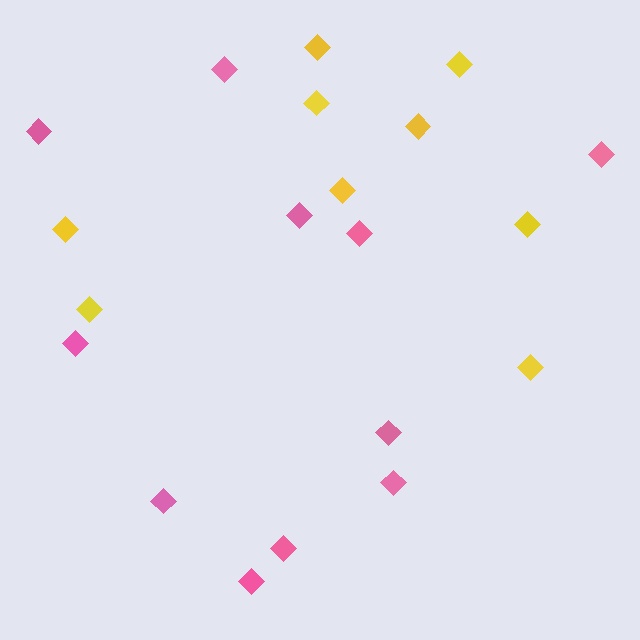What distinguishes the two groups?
There are 2 groups: one group of pink diamonds (11) and one group of yellow diamonds (9).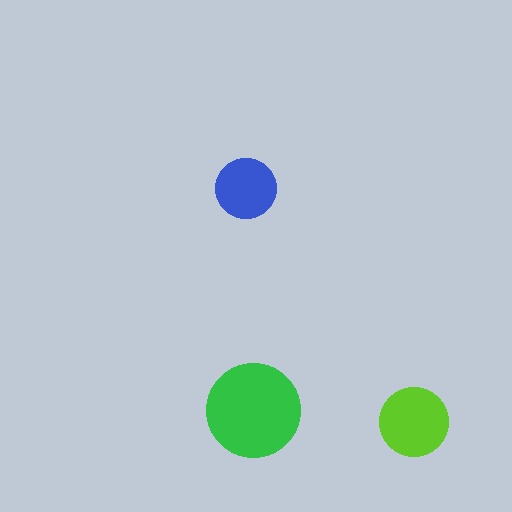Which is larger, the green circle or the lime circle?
The green one.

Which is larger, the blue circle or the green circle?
The green one.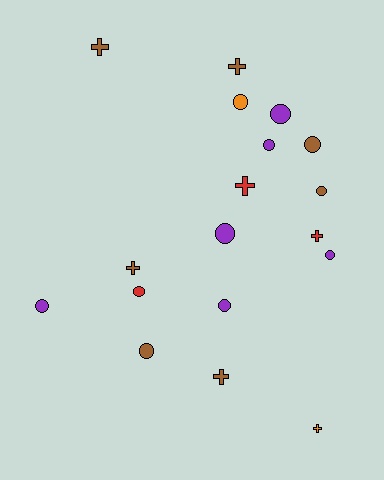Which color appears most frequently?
Brown, with 7 objects.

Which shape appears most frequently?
Circle, with 11 objects.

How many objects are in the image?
There are 18 objects.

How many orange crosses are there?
There is 1 orange cross.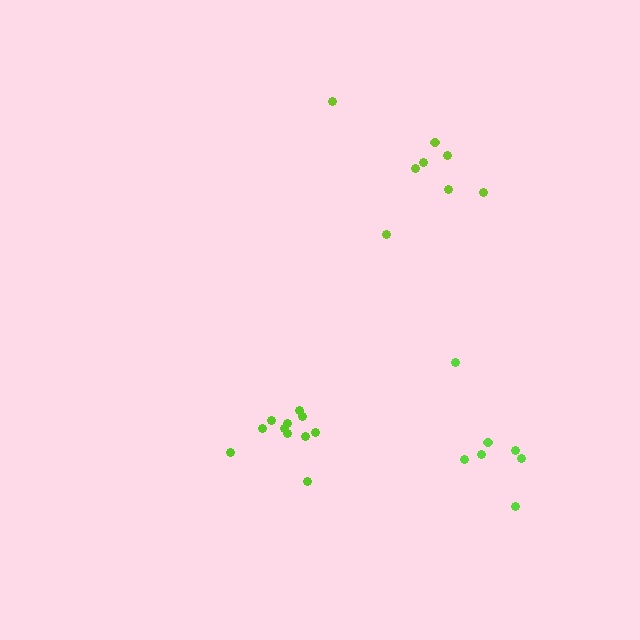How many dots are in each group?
Group 1: 8 dots, Group 2: 7 dots, Group 3: 11 dots (26 total).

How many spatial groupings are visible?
There are 3 spatial groupings.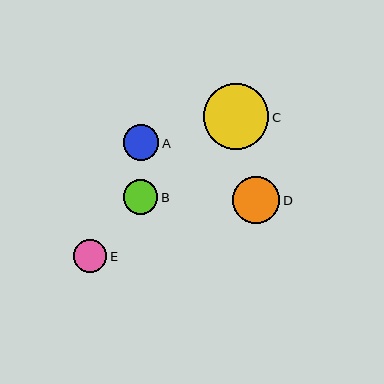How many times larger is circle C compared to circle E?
Circle C is approximately 2.0 times the size of circle E.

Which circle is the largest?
Circle C is the largest with a size of approximately 65 pixels.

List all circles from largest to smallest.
From largest to smallest: C, D, A, B, E.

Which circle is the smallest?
Circle E is the smallest with a size of approximately 33 pixels.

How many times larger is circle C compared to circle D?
Circle C is approximately 1.4 times the size of circle D.